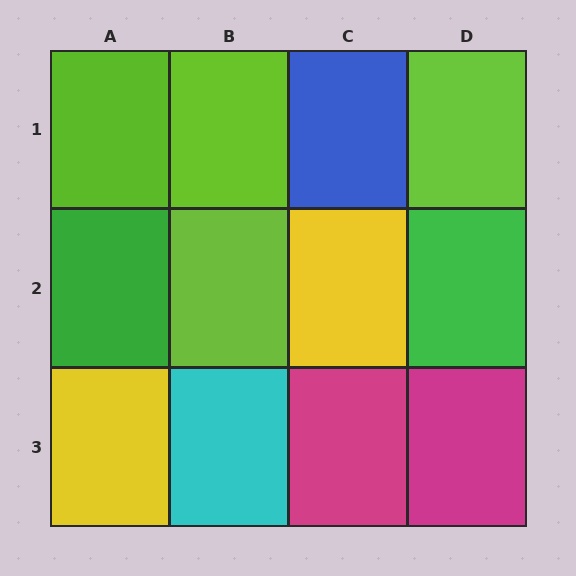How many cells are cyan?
1 cell is cyan.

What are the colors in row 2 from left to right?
Green, lime, yellow, green.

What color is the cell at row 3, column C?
Magenta.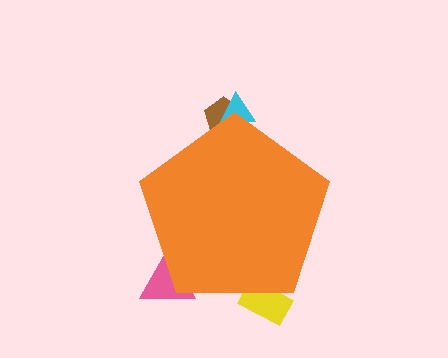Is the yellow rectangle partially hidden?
Yes, the yellow rectangle is partially hidden behind the orange pentagon.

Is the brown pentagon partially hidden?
Yes, the brown pentagon is partially hidden behind the orange pentagon.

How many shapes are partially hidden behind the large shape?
4 shapes are partially hidden.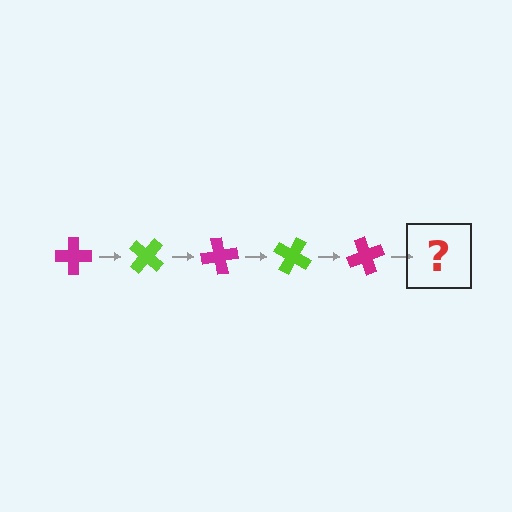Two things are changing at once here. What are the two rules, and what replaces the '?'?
The two rules are that it rotates 40 degrees each step and the color cycles through magenta and lime. The '?' should be a lime cross, rotated 200 degrees from the start.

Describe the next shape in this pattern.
It should be a lime cross, rotated 200 degrees from the start.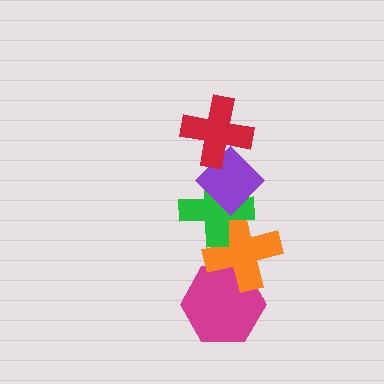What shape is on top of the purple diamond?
The red cross is on top of the purple diamond.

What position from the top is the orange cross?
The orange cross is 4th from the top.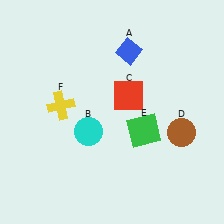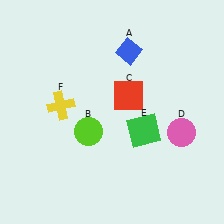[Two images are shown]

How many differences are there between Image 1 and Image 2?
There are 2 differences between the two images.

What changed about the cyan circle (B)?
In Image 1, B is cyan. In Image 2, it changed to lime.